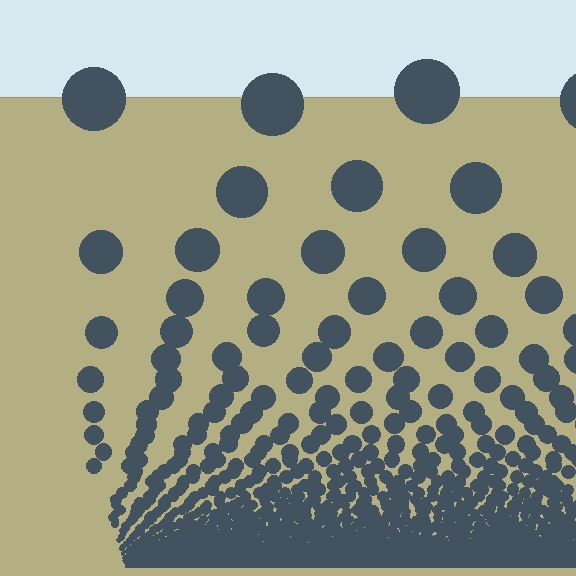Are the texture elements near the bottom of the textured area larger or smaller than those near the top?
Smaller. The gradient is inverted — elements near the bottom are smaller and denser.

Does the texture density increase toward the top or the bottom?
Density increases toward the bottom.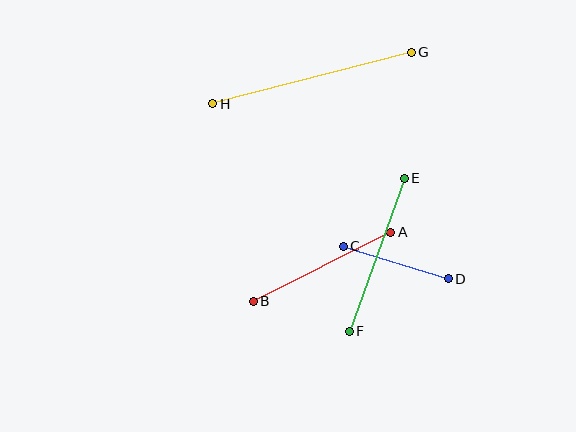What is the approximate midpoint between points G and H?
The midpoint is at approximately (312, 78) pixels.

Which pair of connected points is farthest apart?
Points G and H are farthest apart.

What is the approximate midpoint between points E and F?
The midpoint is at approximately (377, 255) pixels.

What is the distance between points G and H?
The distance is approximately 205 pixels.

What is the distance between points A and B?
The distance is approximately 153 pixels.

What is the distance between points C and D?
The distance is approximately 110 pixels.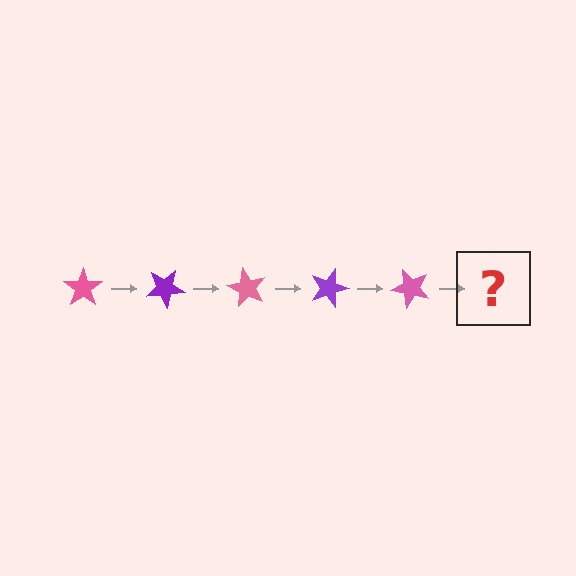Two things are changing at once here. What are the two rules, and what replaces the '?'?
The two rules are that it rotates 30 degrees each step and the color cycles through pink and purple. The '?' should be a purple star, rotated 150 degrees from the start.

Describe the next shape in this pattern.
It should be a purple star, rotated 150 degrees from the start.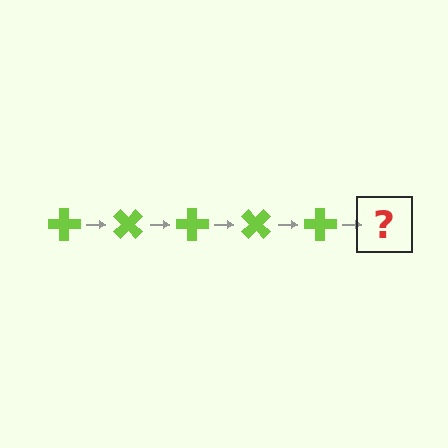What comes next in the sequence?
The next element should be a lime cross rotated 225 degrees.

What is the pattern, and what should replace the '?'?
The pattern is that the cross rotates 45 degrees each step. The '?' should be a lime cross rotated 225 degrees.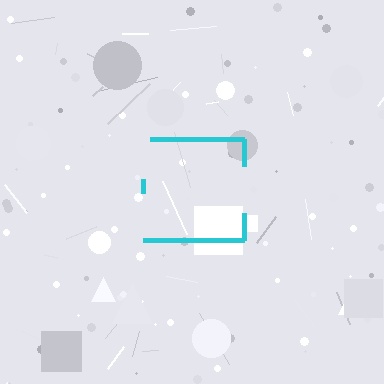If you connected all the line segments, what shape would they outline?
They would outline a square.